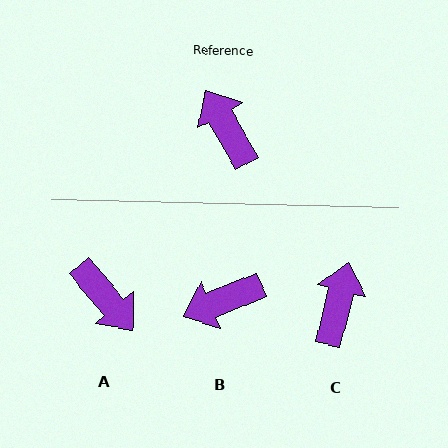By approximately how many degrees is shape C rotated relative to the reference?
Approximately 44 degrees clockwise.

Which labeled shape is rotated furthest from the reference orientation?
A, about 169 degrees away.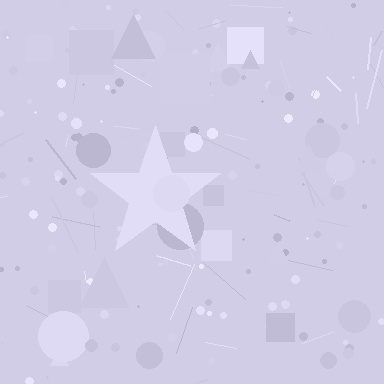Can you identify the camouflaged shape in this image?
The camouflaged shape is a star.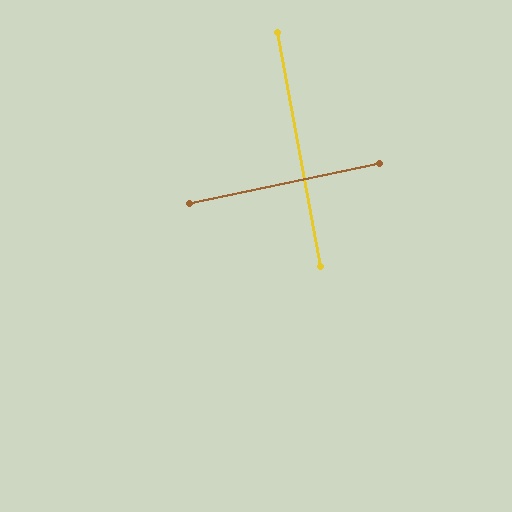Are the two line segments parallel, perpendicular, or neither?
Perpendicular — they meet at approximately 89°.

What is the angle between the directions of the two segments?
Approximately 89 degrees.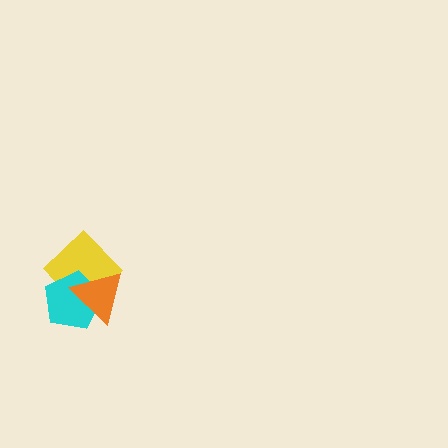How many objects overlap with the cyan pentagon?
2 objects overlap with the cyan pentagon.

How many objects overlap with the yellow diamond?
2 objects overlap with the yellow diamond.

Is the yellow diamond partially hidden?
Yes, it is partially covered by another shape.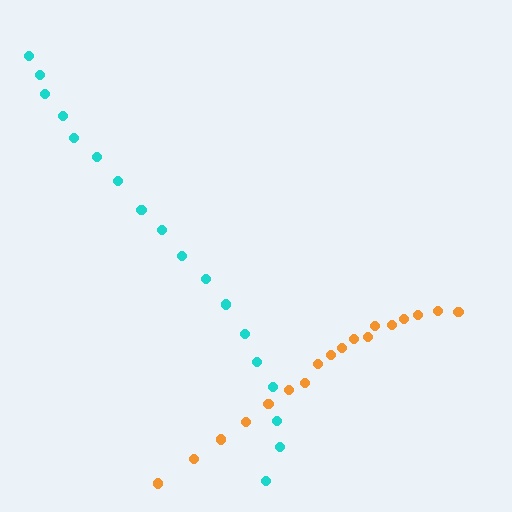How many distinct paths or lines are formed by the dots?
There are 2 distinct paths.